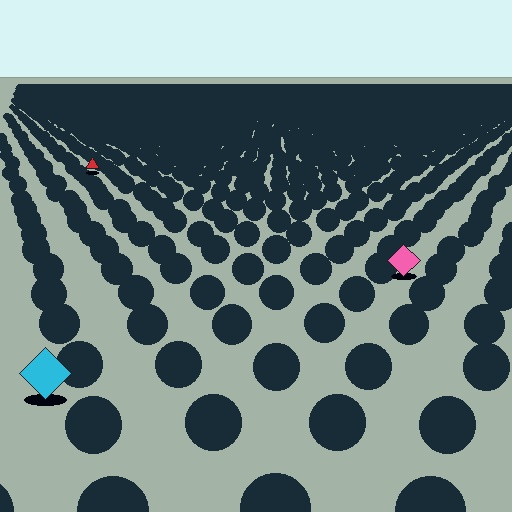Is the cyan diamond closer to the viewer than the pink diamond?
Yes. The cyan diamond is closer — you can tell from the texture gradient: the ground texture is coarser near it.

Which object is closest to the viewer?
The cyan diamond is closest. The texture marks near it are larger and more spread out.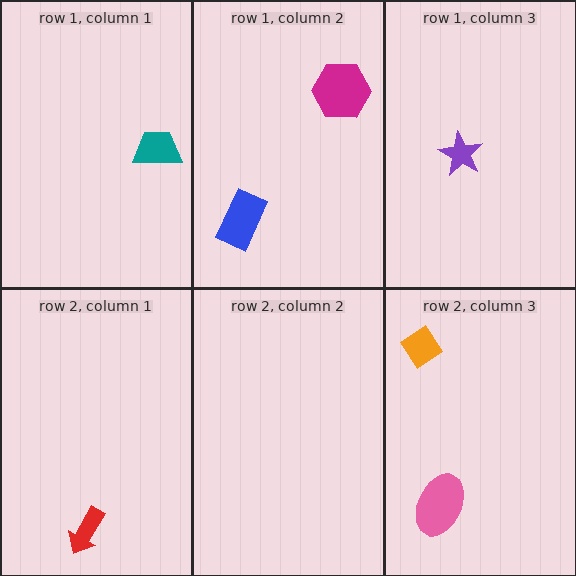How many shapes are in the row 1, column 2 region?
2.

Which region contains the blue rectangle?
The row 1, column 2 region.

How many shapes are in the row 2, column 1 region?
1.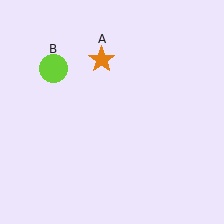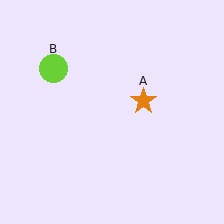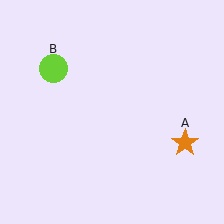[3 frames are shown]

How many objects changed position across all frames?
1 object changed position: orange star (object A).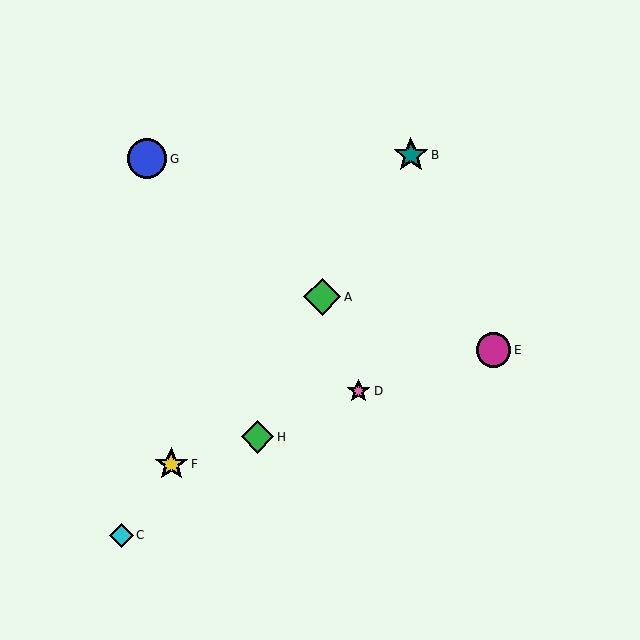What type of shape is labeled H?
Shape H is a green diamond.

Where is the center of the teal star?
The center of the teal star is at (411, 155).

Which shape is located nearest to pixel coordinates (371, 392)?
The pink star (labeled D) at (358, 391) is nearest to that location.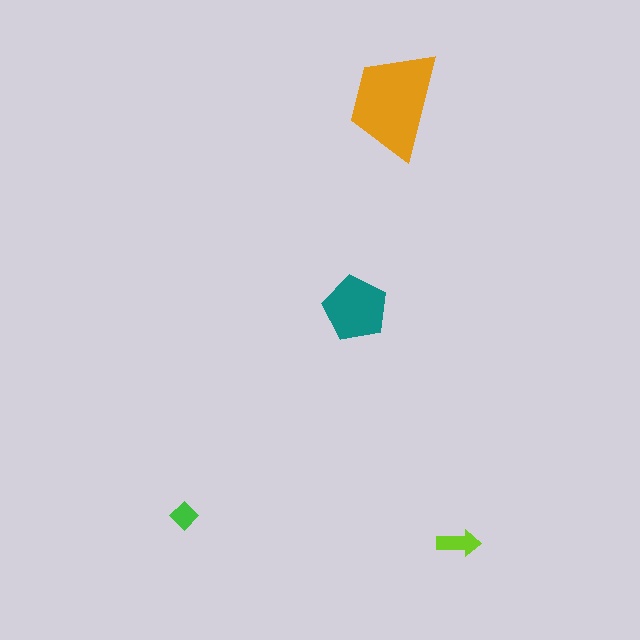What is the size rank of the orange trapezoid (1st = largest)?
1st.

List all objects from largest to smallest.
The orange trapezoid, the teal pentagon, the lime arrow, the green diamond.